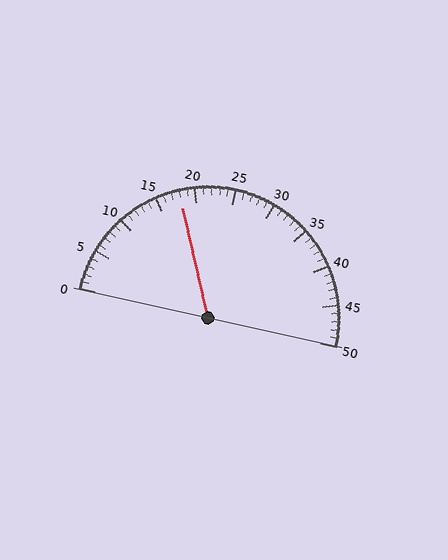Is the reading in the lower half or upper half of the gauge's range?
The reading is in the lower half of the range (0 to 50).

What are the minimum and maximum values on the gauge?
The gauge ranges from 0 to 50.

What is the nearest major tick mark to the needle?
The nearest major tick mark is 20.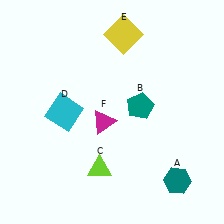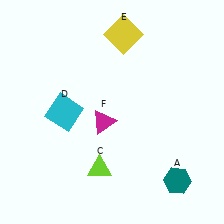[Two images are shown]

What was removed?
The teal pentagon (B) was removed in Image 2.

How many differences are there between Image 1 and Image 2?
There is 1 difference between the two images.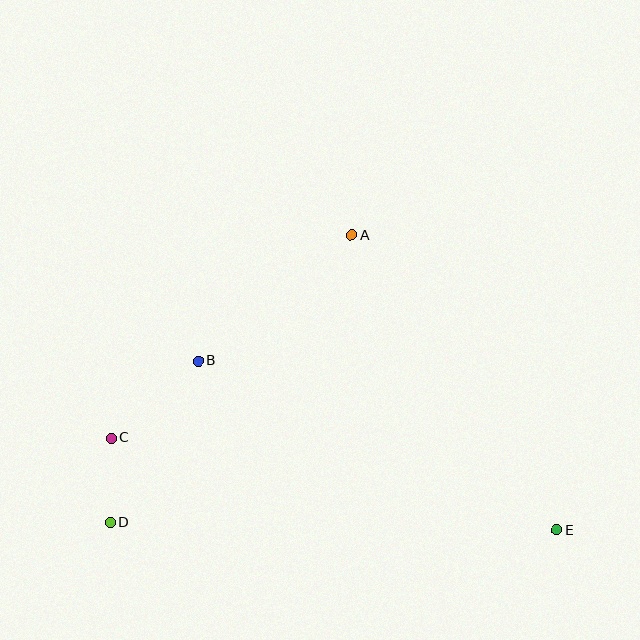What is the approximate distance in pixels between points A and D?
The distance between A and D is approximately 376 pixels.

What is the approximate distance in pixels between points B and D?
The distance between B and D is approximately 184 pixels.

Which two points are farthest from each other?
Points C and E are farthest from each other.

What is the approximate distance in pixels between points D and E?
The distance between D and E is approximately 447 pixels.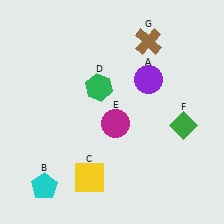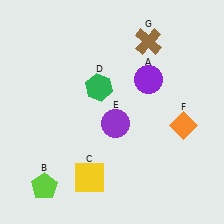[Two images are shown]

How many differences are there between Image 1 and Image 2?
There are 3 differences between the two images.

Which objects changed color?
B changed from cyan to lime. E changed from magenta to purple. F changed from green to orange.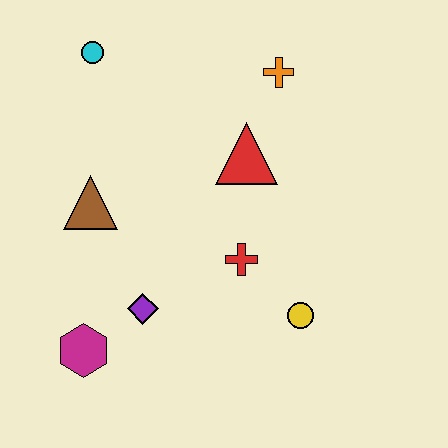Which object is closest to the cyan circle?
The brown triangle is closest to the cyan circle.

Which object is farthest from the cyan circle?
The yellow circle is farthest from the cyan circle.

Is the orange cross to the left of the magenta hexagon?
No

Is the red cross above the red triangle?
No